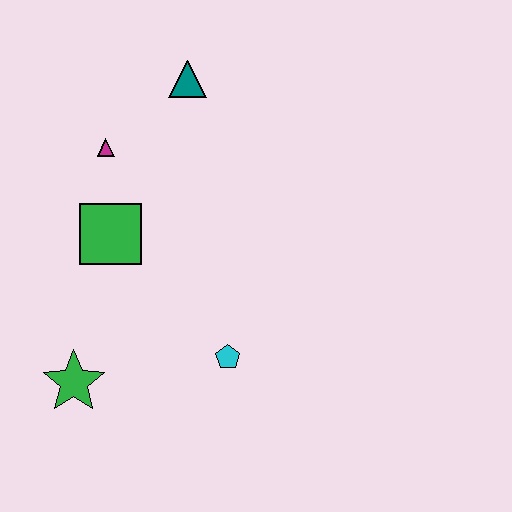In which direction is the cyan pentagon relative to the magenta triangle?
The cyan pentagon is below the magenta triangle.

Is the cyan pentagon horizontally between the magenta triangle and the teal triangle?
No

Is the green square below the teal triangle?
Yes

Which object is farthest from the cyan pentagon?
The teal triangle is farthest from the cyan pentagon.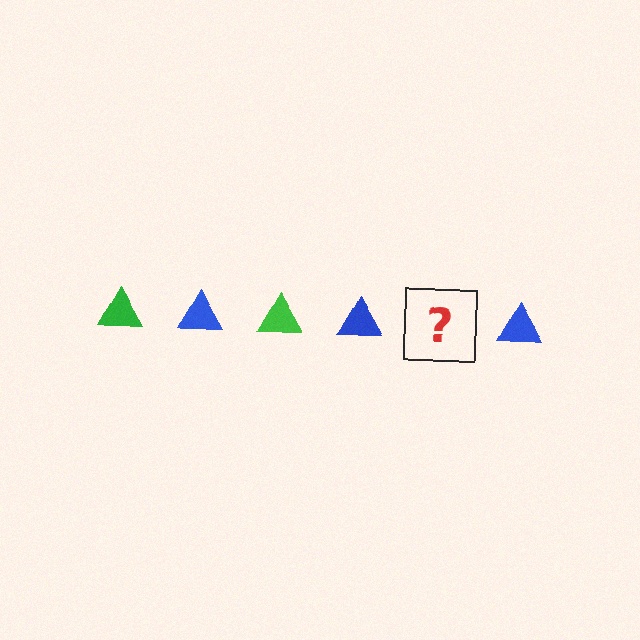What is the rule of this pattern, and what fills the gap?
The rule is that the pattern cycles through green, blue triangles. The gap should be filled with a green triangle.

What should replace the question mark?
The question mark should be replaced with a green triangle.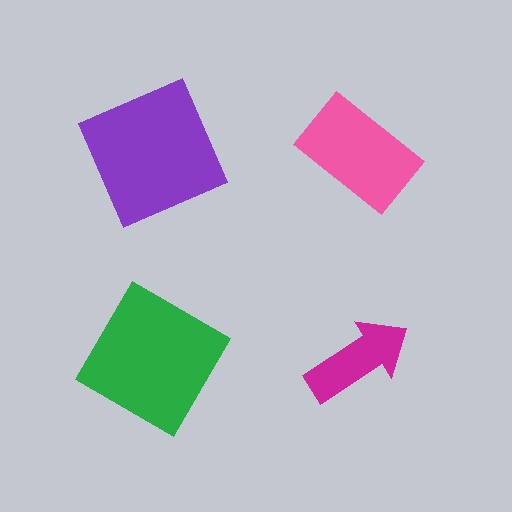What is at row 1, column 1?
A purple square.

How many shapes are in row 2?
2 shapes.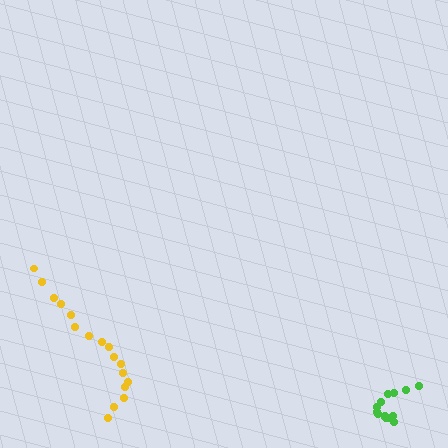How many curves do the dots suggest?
There are 2 distinct paths.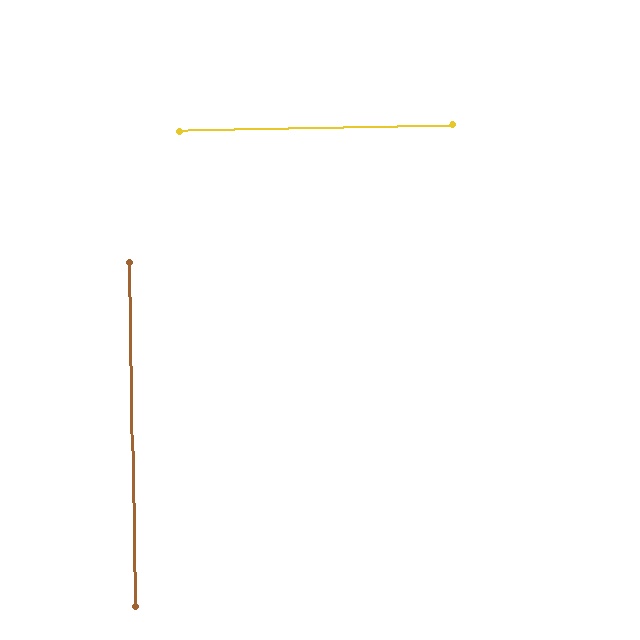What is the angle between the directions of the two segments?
Approximately 90 degrees.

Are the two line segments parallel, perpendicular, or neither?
Perpendicular — they meet at approximately 90°.